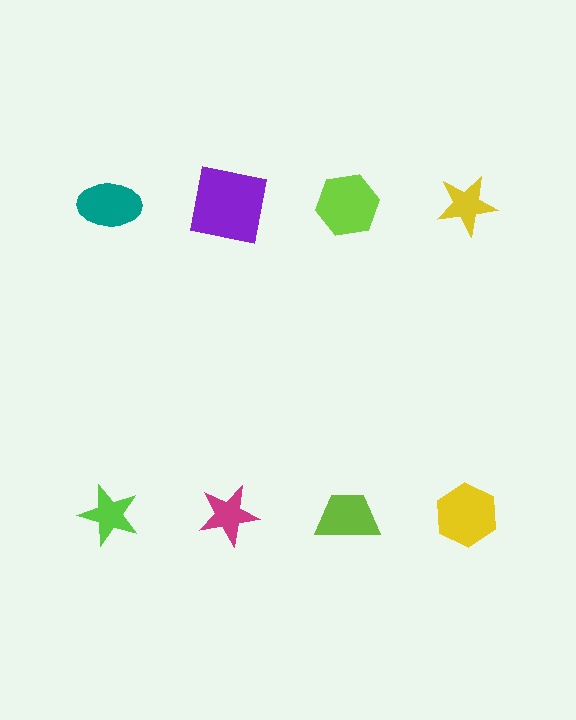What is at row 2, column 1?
A lime star.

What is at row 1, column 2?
A purple square.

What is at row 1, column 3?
A lime hexagon.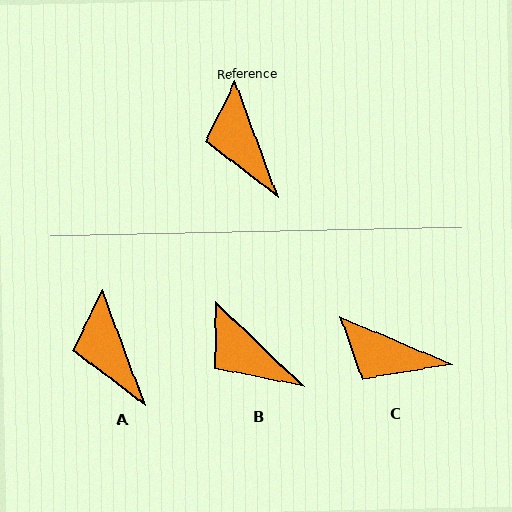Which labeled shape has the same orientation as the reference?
A.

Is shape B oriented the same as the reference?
No, it is off by about 26 degrees.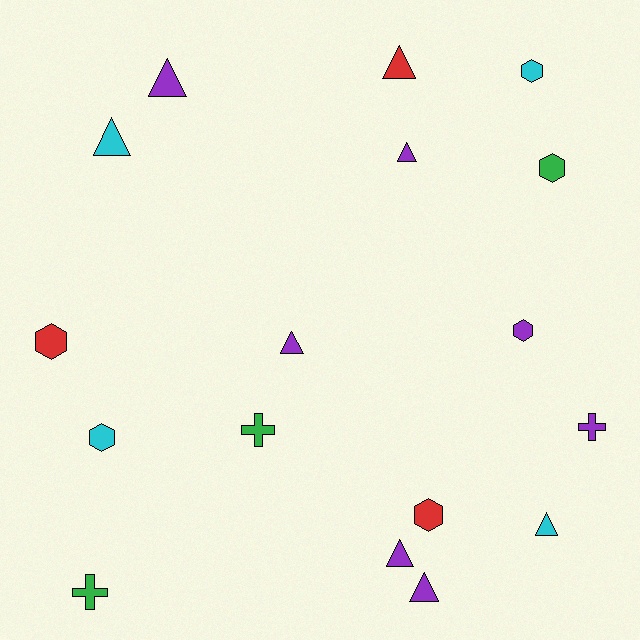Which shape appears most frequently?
Triangle, with 8 objects.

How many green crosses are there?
There are 2 green crosses.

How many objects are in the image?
There are 17 objects.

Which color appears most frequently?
Purple, with 7 objects.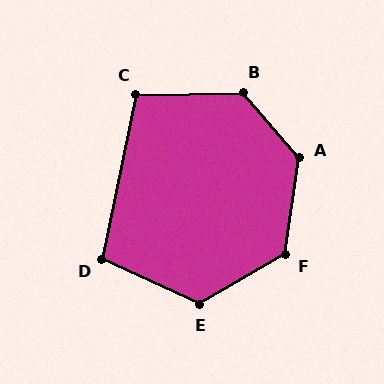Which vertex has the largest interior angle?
A, at approximately 132 degrees.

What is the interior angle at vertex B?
Approximately 129 degrees (obtuse).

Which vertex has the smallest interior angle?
C, at approximately 103 degrees.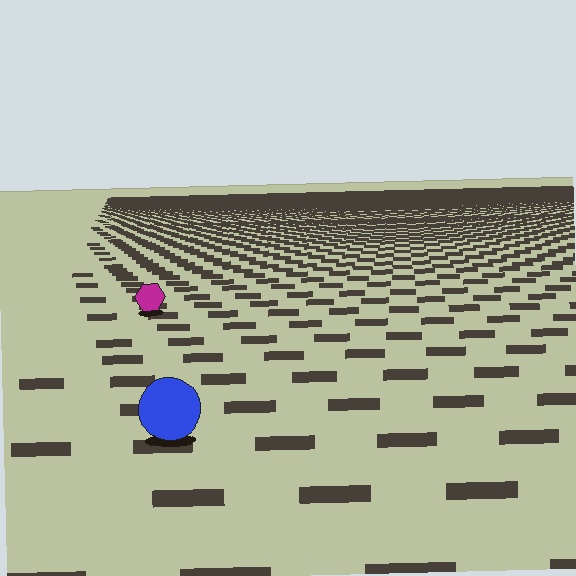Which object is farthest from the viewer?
The magenta hexagon is farthest from the viewer. It appears smaller and the ground texture around it is denser.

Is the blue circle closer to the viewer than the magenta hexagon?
Yes. The blue circle is closer — you can tell from the texture gradient: the ground texture is coarser near it.